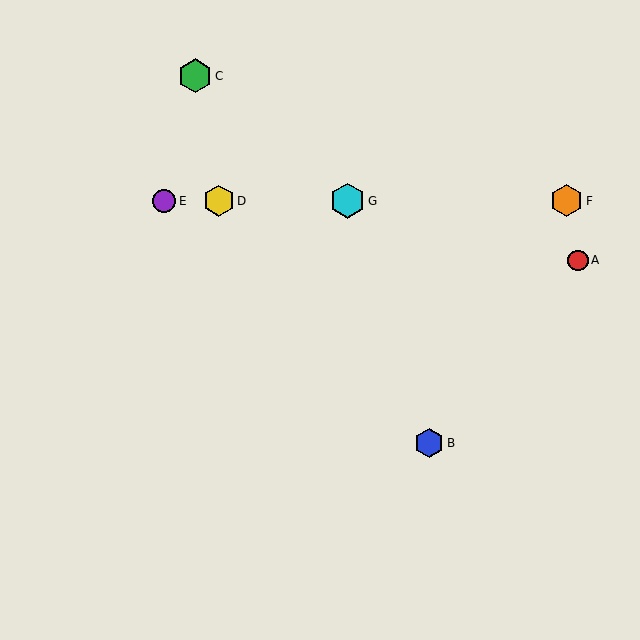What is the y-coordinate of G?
Object G is at y≈201.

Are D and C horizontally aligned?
No, D is at y≈201 and C is at y≈76.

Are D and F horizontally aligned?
Yes, both are at y≈201.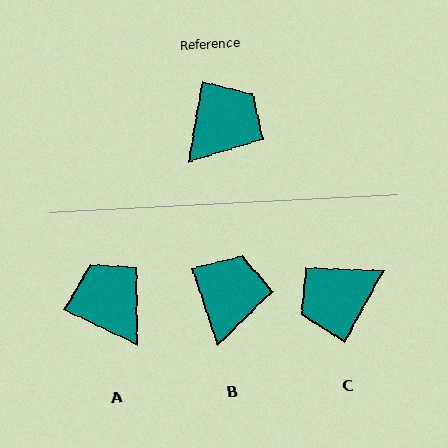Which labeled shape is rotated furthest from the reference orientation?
C, about 161 degrees away.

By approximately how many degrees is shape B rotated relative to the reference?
Approximately 28 degrees counter-clockwise.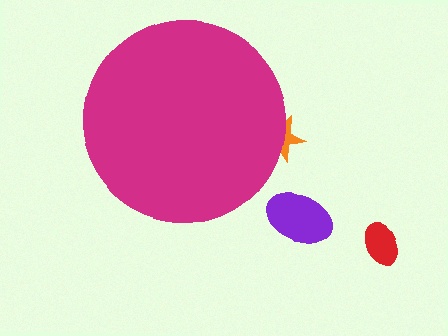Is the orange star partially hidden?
Yes, the orange star is partially hidden behind the magenta circle.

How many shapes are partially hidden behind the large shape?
1 shape is partially hidden.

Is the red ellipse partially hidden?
No, the red ellipse is fully visible.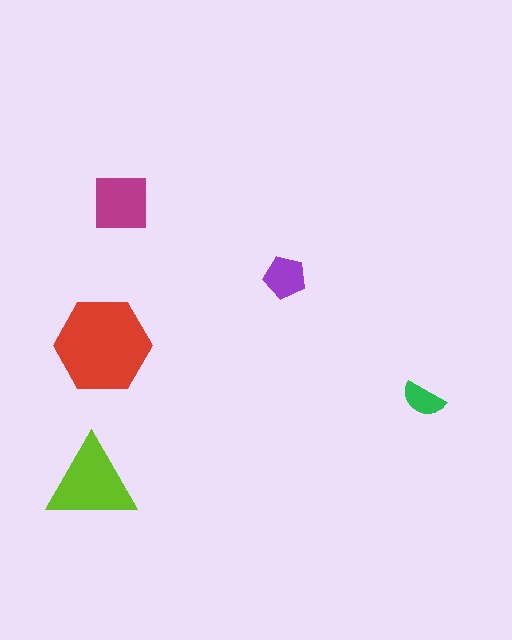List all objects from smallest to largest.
The green semicircle, the purple pentagon, the magenta square, the lime triangle, the red hexagon.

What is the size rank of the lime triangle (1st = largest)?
2nd.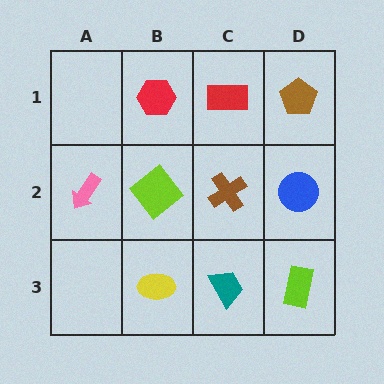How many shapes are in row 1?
3 shapes.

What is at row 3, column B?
A yellow ellipse.